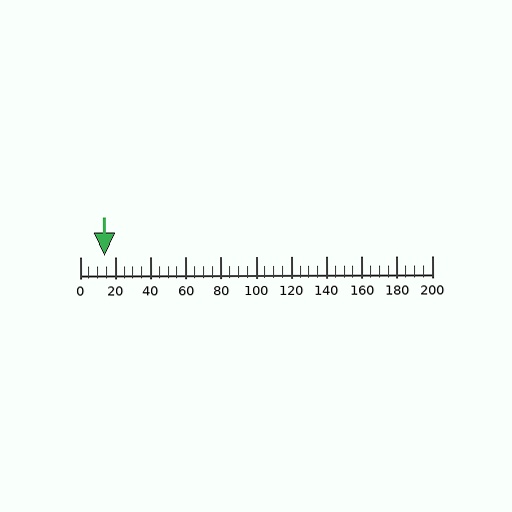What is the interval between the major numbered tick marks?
The major tick marks are spaced 20 units apart.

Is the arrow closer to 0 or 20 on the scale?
The arrow is closer to 20.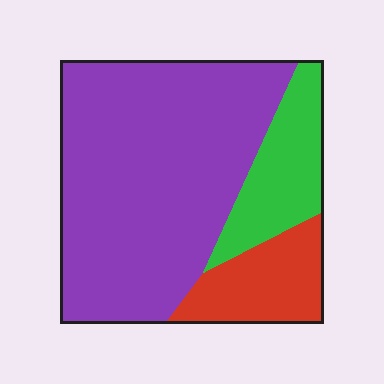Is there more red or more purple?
Purple.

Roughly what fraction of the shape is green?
Green covers roughly 15% of the shape.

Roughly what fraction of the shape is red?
Red takes up about one sixth (1/6) of the shape.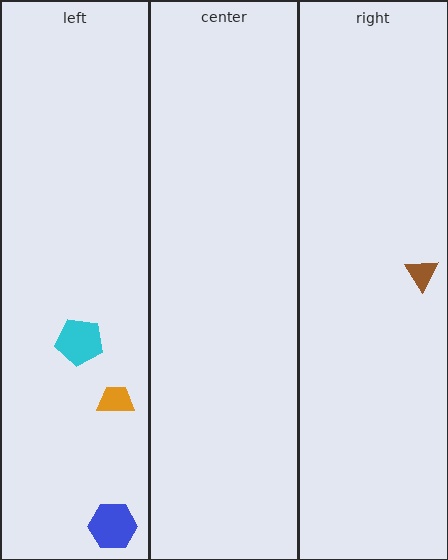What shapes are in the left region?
The cyan pentagon, the orange trapezoid, the blue hexagon.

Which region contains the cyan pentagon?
The left region.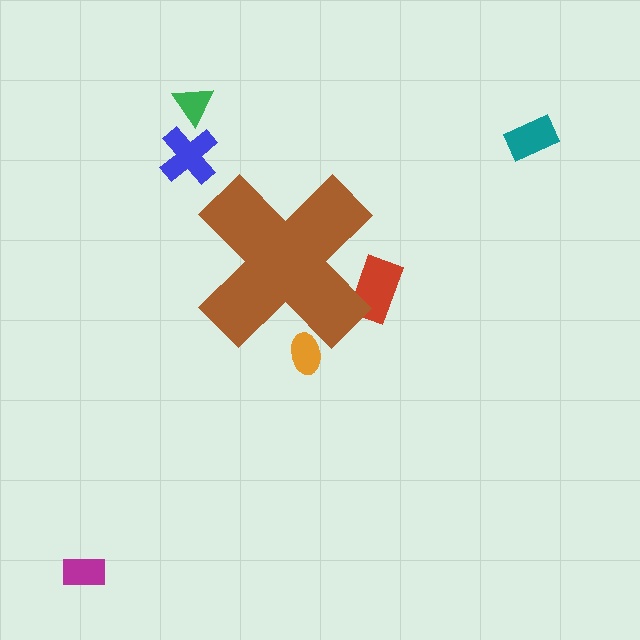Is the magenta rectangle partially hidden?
No, the magenta rectangle is fully visible.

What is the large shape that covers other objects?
A brown cross.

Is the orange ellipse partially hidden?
Yes, the orange ellipse is partially hidden behind the brown cross.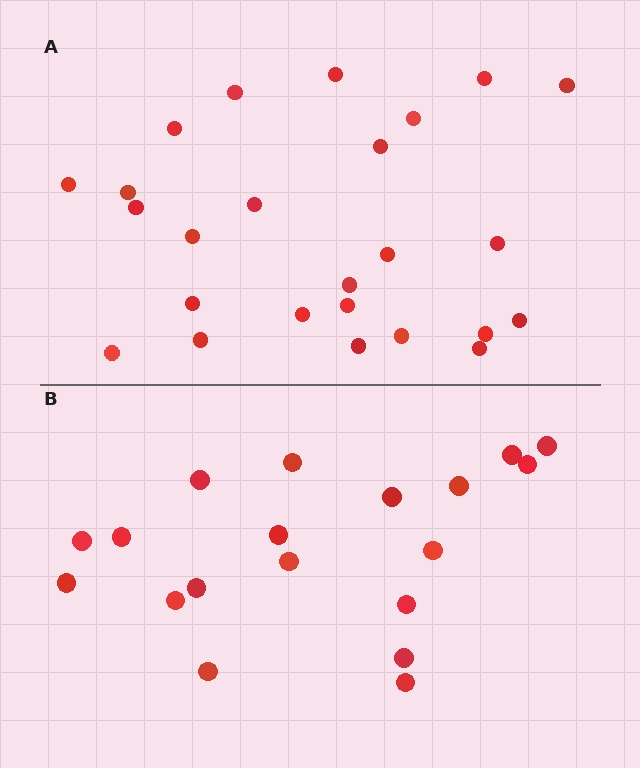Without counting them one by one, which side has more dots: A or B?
Region A (the top region) has more dots.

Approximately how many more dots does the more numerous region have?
Region A has about 6 more dots than region B.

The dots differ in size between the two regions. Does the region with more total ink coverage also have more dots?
No. Region B has more total ink coverage because its dots are larger, but region A actually contains more individual dots. Total area can be misleading — the number of items is what matters here.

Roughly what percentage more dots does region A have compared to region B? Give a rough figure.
About 30% more.